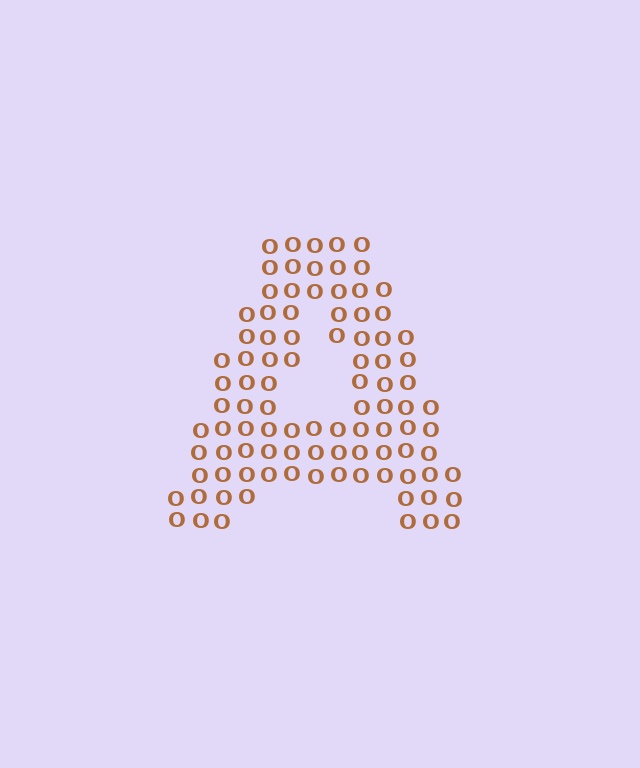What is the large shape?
The large shape is the letter A.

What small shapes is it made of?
It is made of small letter O's.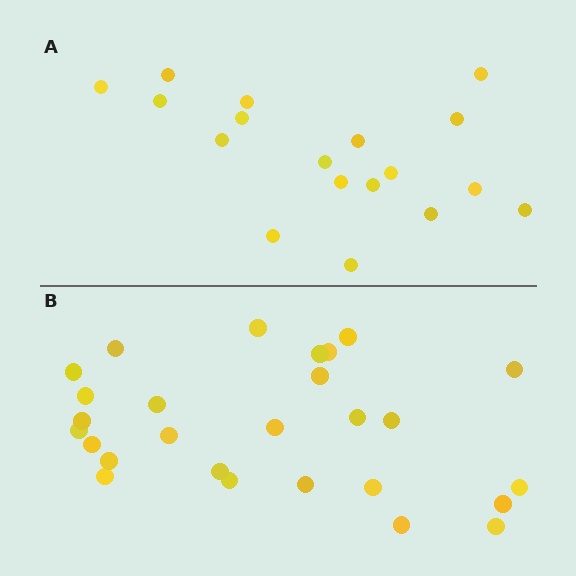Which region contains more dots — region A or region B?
Region B (the bottom region) has more dots.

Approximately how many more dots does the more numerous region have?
Region B has roughly 8 or so more dots than region A.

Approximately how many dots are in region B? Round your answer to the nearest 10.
About 30 dots. (The exact count is 27, which rounds to 30.)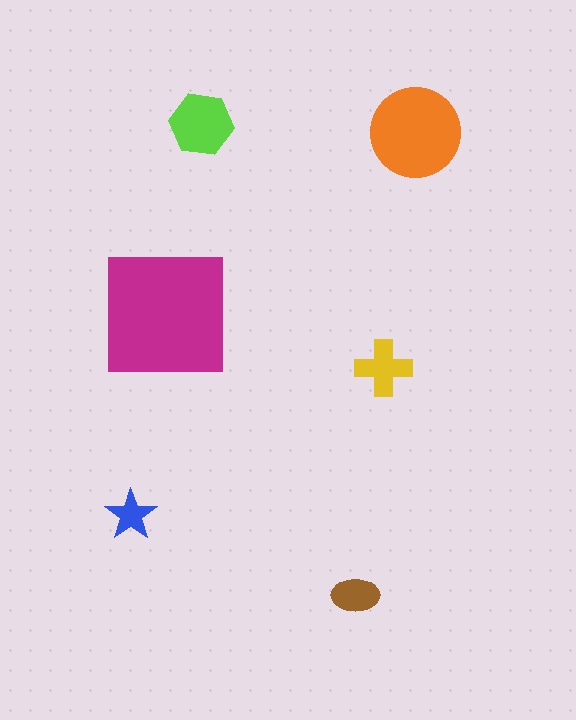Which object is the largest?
The magenta square.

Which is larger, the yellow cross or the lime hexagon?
The lime hexagon.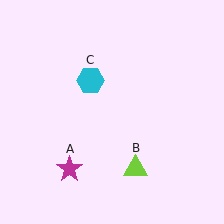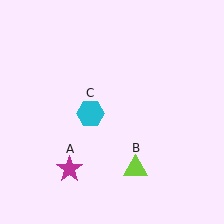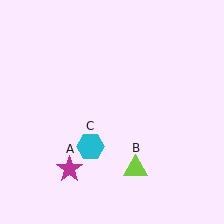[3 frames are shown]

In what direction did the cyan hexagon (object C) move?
The cyan hexagon (object C) moved down.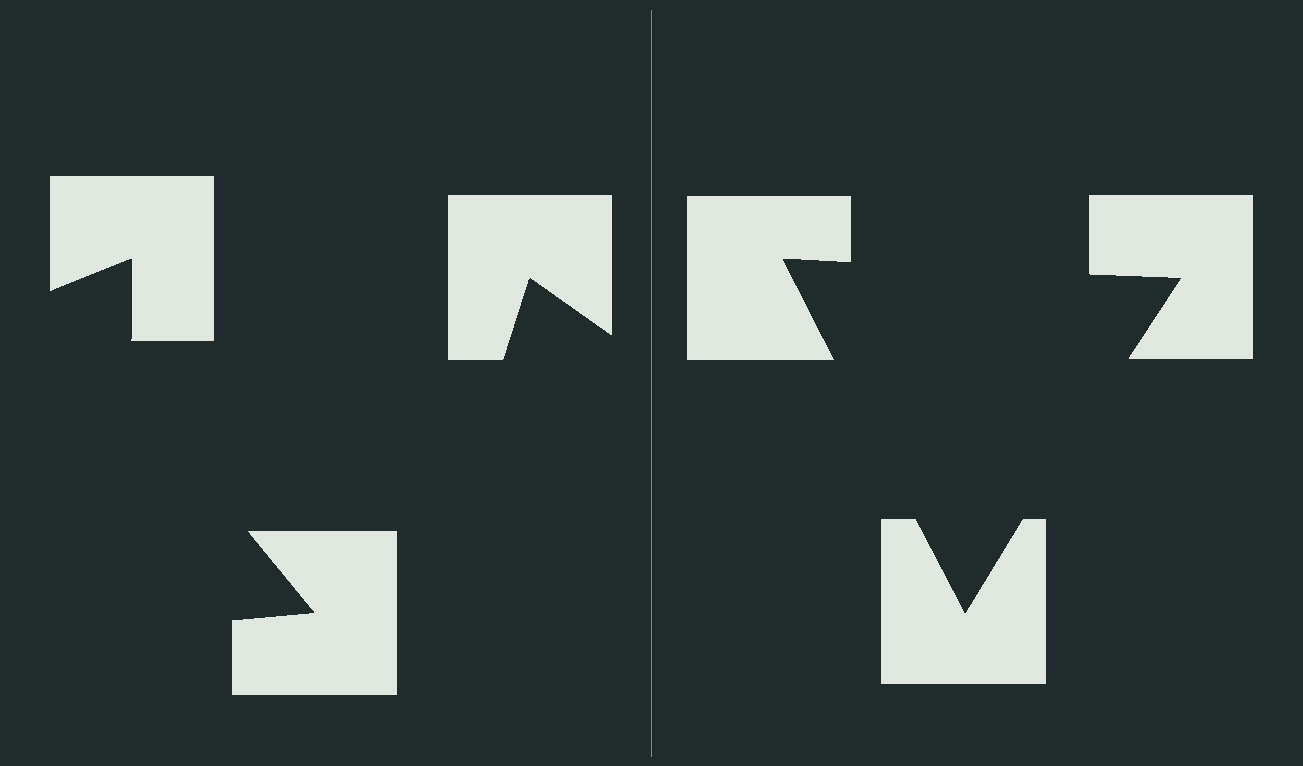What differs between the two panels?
The notched squares are positioned identically on both sides; only the wedge orientations differ. On the right they align to a triangle; on the left they are misaligned.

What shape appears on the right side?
An illusory triangle.